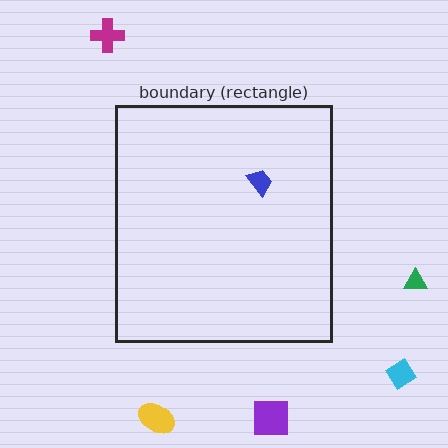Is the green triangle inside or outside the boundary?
Outside.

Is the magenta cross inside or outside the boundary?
Outside.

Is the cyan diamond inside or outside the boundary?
Outside.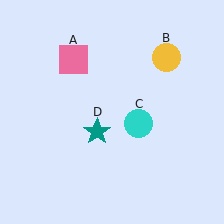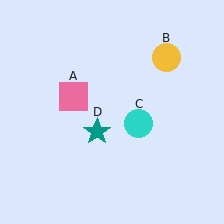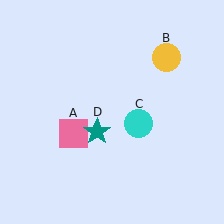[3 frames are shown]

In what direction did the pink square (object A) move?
The pink square (object A) moved down.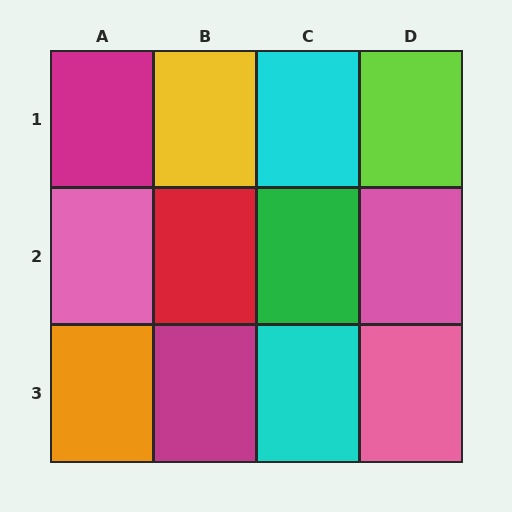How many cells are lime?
1 cell is lime.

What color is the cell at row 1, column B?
Yellow.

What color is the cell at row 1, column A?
Magenta.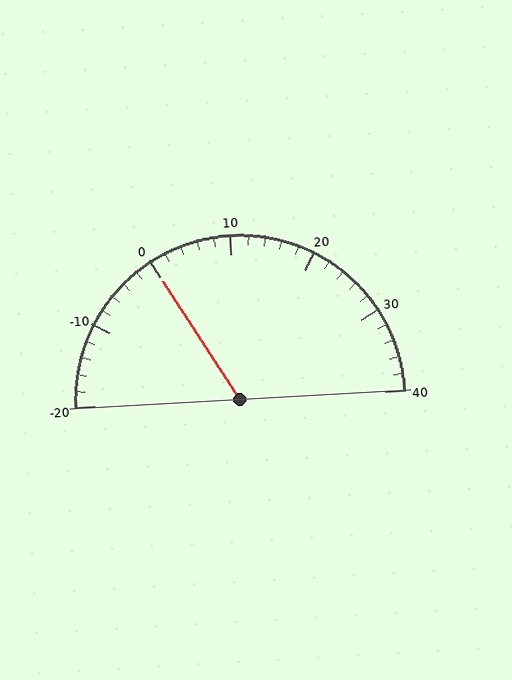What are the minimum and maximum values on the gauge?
The gauge ranges from -20 to 40.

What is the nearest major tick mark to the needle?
The nearest major tick mark is 0.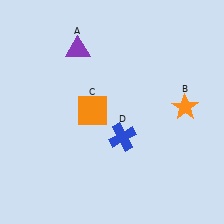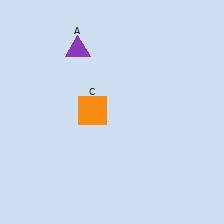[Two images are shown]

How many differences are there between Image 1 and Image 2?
There are 2 differences between the two images.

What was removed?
The blue cross (D), the orange star (B) were removed in Image 2.